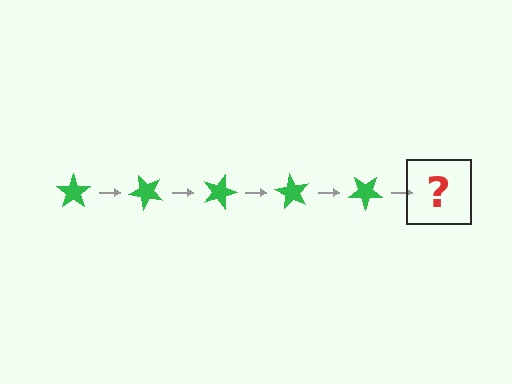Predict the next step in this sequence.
The next step is a green star rotated 225 degrees.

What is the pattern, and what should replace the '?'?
The pattern is that the star rotates 45 degrees each step. The '?' should be a green star rotated 225 degrees.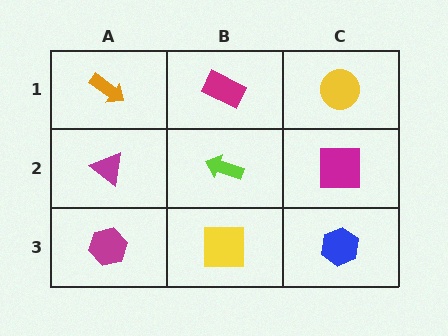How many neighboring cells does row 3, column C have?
2.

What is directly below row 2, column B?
A yellow square.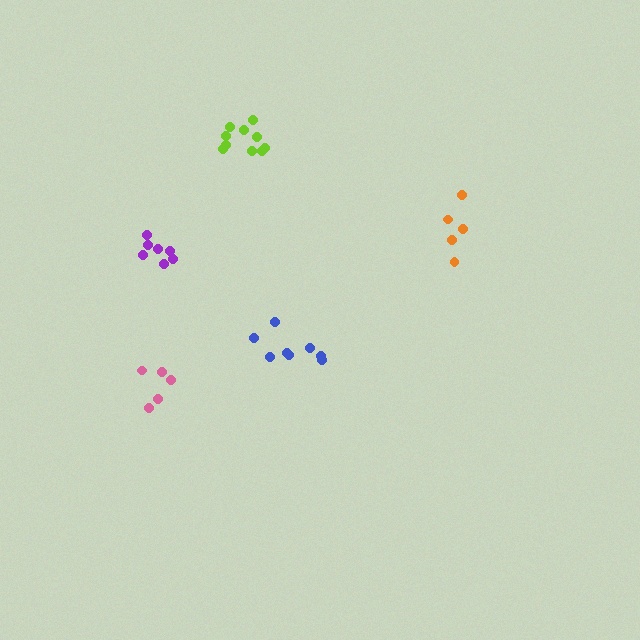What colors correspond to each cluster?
The clusters are colored: orange, blue, purple, lime, pink.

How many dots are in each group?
Group 1: 5 dots, Group 2: 8 dots, Group 3: 7 dots, Group 4: 10 dots, Group 5: 5 dots (35 total).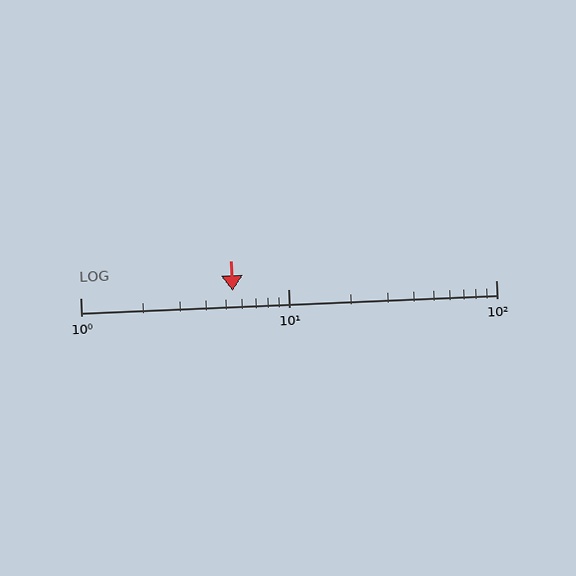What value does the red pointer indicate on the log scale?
The pointer indicates approximately 5.4.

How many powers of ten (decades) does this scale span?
The scale spans 2 decades, from 1 to 100.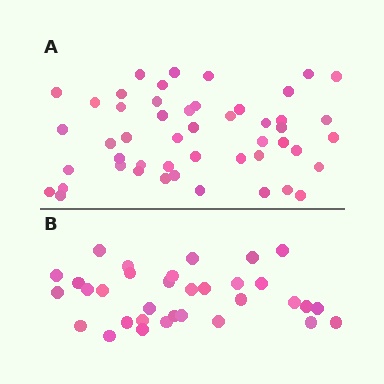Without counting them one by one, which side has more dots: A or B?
Region A (the top region) has more dots.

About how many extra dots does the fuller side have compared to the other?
Region A has approximately 15 more dots than region B.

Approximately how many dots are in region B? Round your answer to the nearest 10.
About 30 dots. (The exact count is 33, which rounds to 30.)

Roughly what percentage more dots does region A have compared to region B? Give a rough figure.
About 50% more.